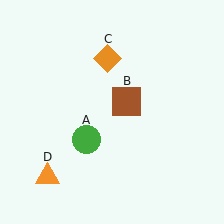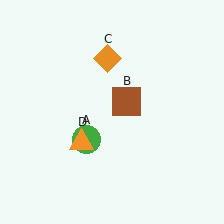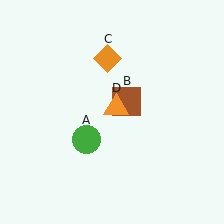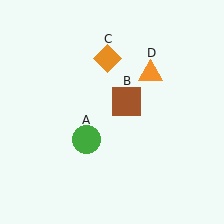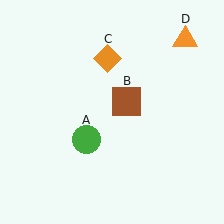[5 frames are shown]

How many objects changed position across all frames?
1 object changed position: orange triangle (object D).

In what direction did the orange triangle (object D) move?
The orange triangle (object D) moved up and to the right.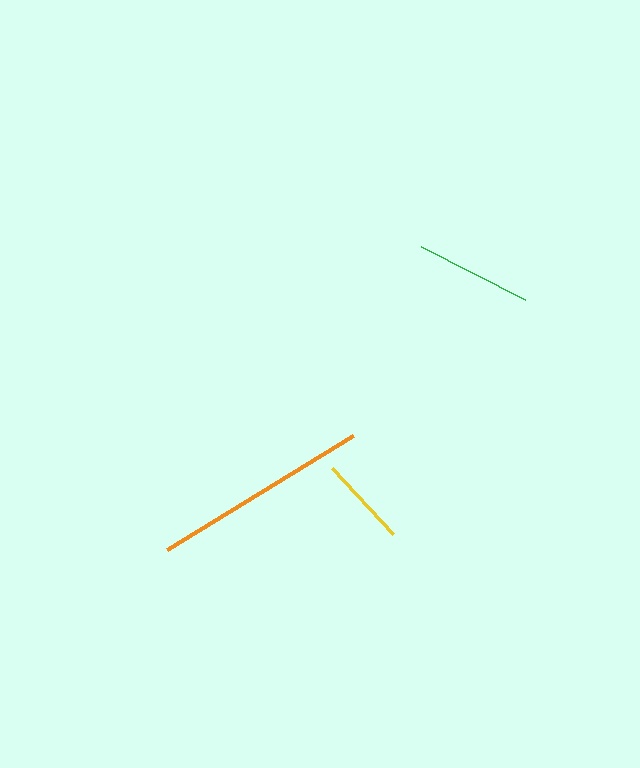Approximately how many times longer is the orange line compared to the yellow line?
The orange line is approximately 2.4 times the length of the yellow line.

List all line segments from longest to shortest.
From longest to shortest: orange, green, yellow.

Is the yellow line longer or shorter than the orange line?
The orange line is longer than the yellow line.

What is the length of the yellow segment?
The yellow segment is approximately 91 pixels long.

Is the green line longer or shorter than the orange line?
The orange line is longer than the green line.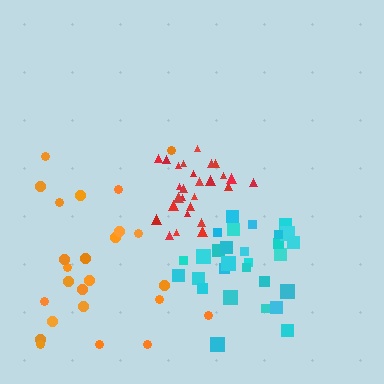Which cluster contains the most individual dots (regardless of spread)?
Cyan (29).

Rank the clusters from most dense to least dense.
red, cyan, orange.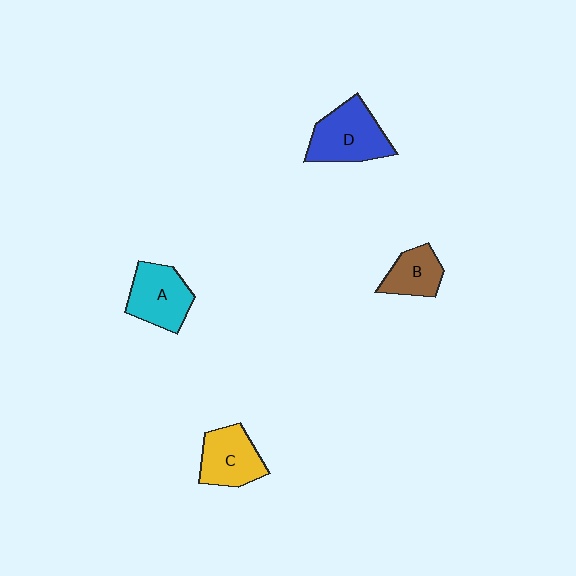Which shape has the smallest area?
Shape B (brown).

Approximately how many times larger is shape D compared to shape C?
Approximately 1.2 times.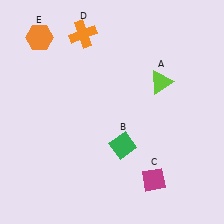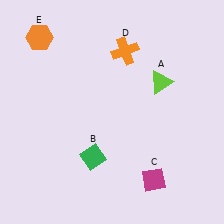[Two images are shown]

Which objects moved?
The objects that moved are: the green diamond (B), the orange cross (D).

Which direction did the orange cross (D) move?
The orange cross (D) moved right.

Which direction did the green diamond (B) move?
The green diamond (B) moved left.